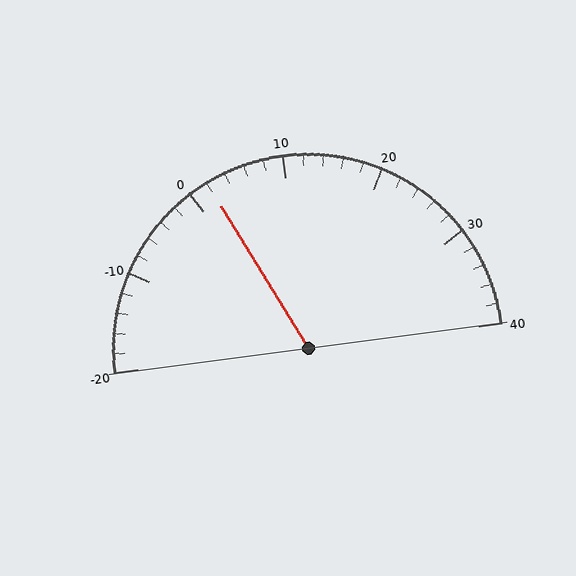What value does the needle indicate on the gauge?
The needle indicates approximately 2.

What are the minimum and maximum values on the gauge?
The gauge ranges from -20 to 40.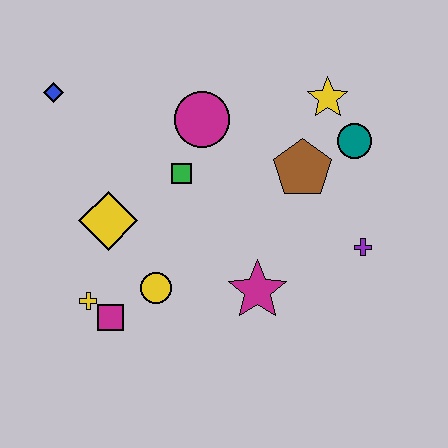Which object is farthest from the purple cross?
The blue diamond is farthest from the purple cross.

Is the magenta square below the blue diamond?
Yes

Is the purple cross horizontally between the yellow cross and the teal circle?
No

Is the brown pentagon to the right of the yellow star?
No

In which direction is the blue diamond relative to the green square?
The blue diamond is to the left of the green square.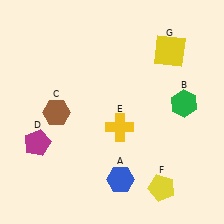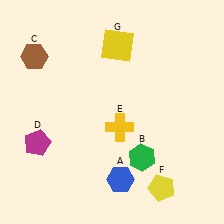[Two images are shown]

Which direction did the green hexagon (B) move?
The green hexagon (B) moved down.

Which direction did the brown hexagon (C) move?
The brown hexagon (C) moved up.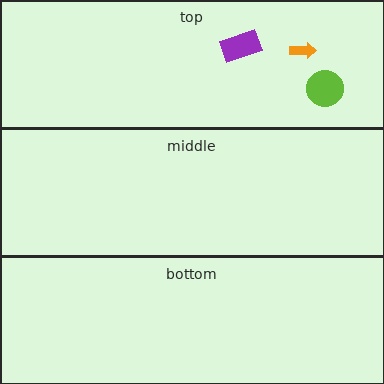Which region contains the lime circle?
The top region.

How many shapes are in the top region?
3.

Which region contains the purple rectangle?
The top region.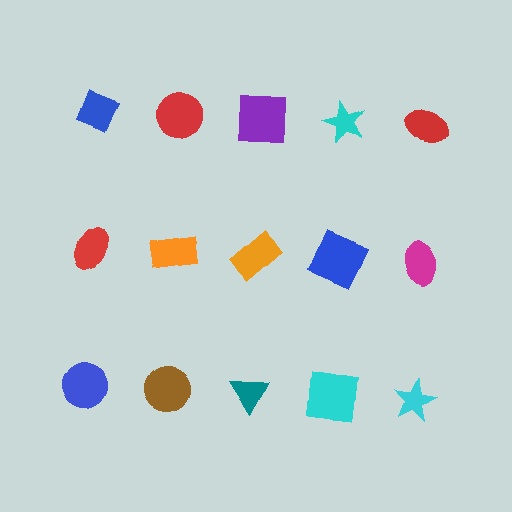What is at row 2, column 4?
A blue square.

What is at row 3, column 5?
A cyan star.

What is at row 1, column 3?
A purple square.